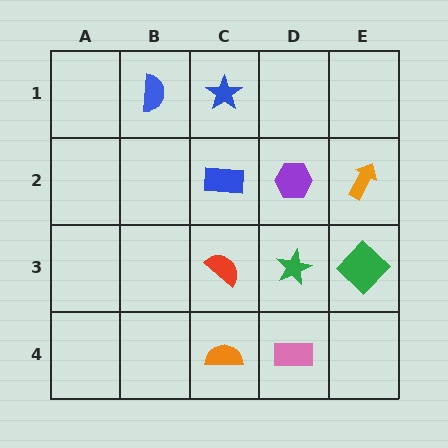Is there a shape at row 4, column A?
No, that cell is empty.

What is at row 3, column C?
A red semicircle.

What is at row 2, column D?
A purple hexagon.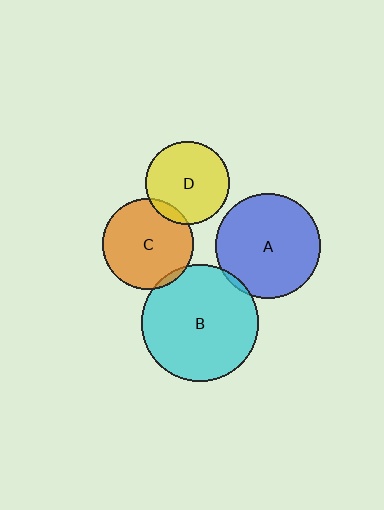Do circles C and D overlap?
Yes.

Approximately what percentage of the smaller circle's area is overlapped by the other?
Approximately 10%.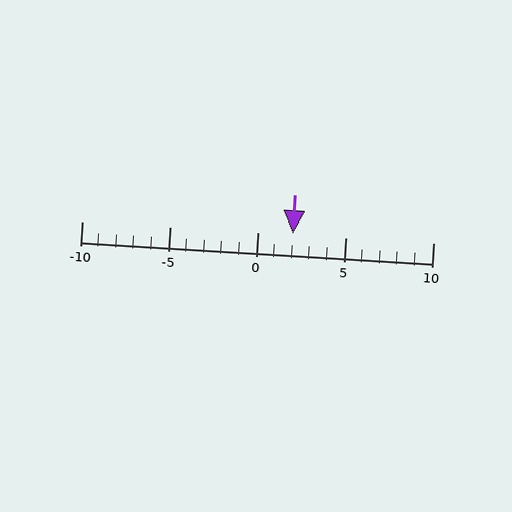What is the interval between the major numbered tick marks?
The major tick marks are spaced 5 units apart.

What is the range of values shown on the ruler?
The ruler shows values from -10 to 10.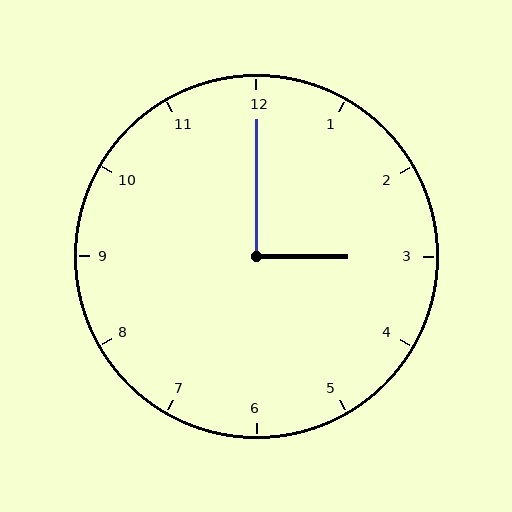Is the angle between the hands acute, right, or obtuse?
It is right.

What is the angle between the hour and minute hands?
Approximately 90 degrees.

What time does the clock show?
3:00.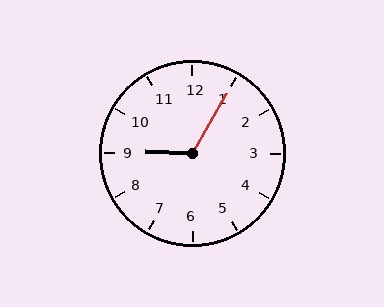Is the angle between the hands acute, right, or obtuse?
It is obtuse.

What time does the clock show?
9:05.